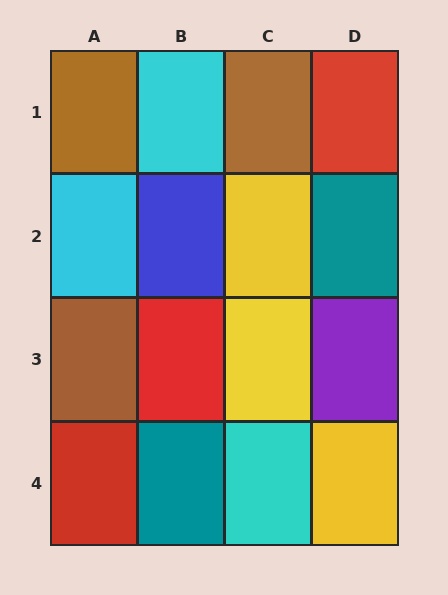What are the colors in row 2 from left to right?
Cyan, blue, yellow, teal.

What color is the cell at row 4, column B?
Teal.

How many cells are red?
3 cells are red.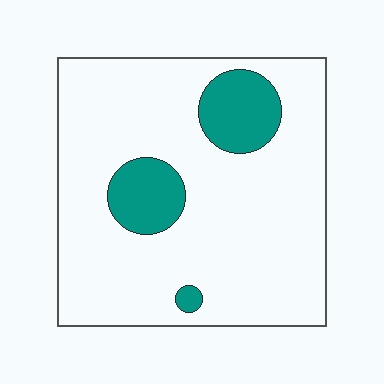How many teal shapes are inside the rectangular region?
3.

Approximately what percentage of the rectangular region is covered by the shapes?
Approximately 15%.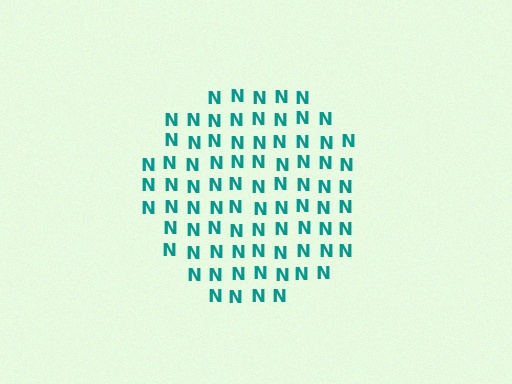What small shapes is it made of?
It is made of small letter N's.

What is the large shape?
The large shape is a circle.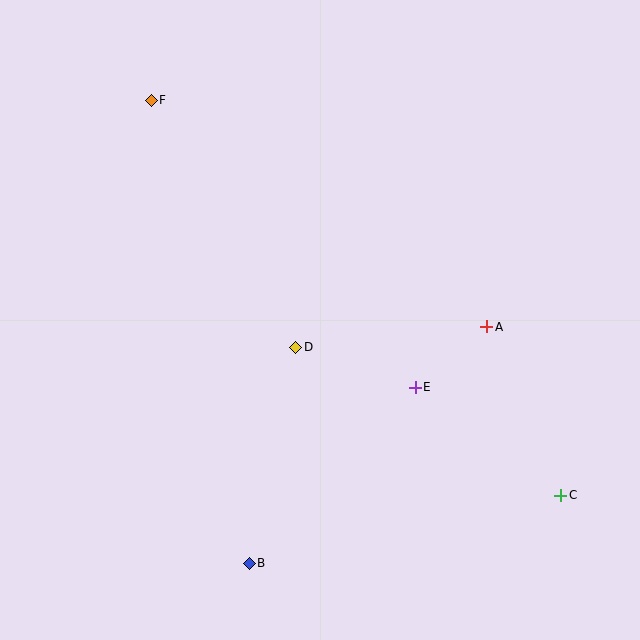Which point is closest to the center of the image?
Point D at (296, 347) is closest to the center.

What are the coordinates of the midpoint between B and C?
The midpoint between B and C is at (405, 529).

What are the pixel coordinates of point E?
Point E is at (415, 387).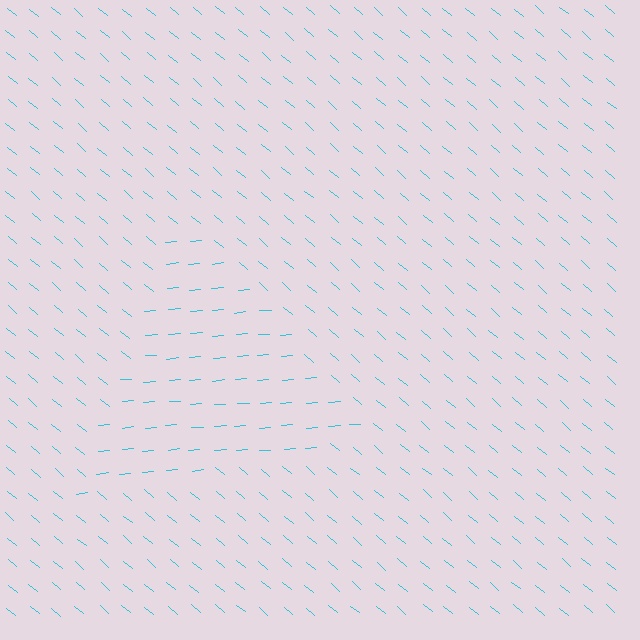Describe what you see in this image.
The image is filled with small cyan line segments. A triangle region in the image has lines oriented differently from the surrounding lines, creating a visible texture boundary.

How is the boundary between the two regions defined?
The boundary is defined purely by a change in line orientation (approximately 45 degrees difference). All lines are the same color and thickness.